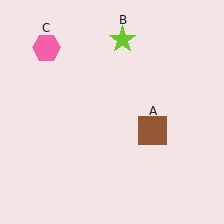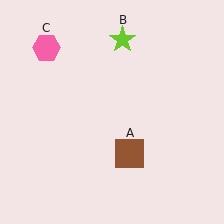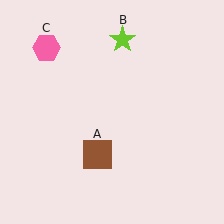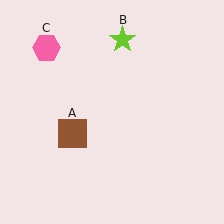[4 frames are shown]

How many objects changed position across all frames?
1 object changed position: brown square (object A).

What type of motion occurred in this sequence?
The brown square (object A) rotated clockwise around the center of the scene.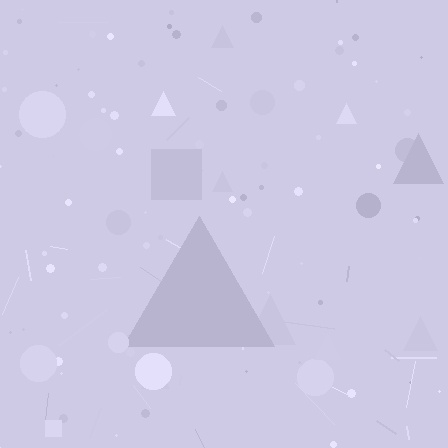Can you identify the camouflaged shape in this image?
The camouflaged shape is a triangle.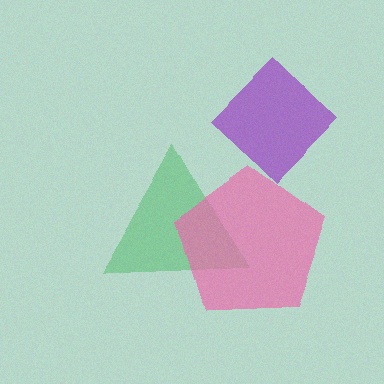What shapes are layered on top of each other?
The layered shapes are: a purple diamond, a green triangle, a pink pentagon.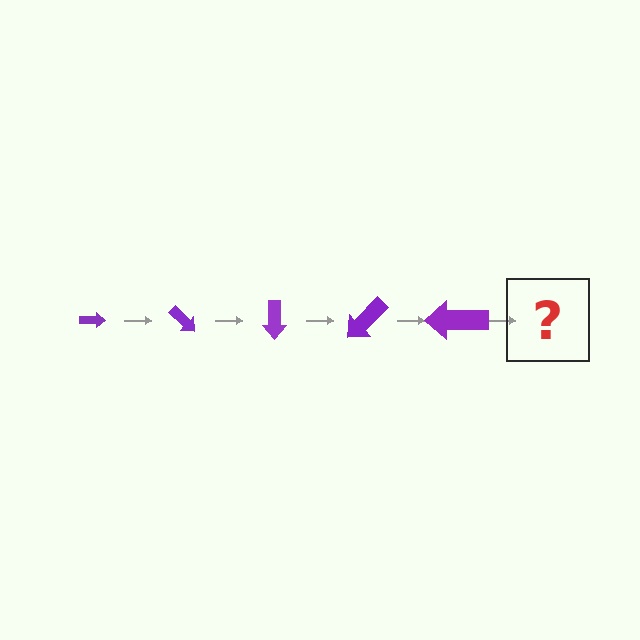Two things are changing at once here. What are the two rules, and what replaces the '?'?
The two rules are that the arrow grows larger each step and it rotates 45 degrees each step. The '?' should be an arrow, larger than the previous one and rotated 225 degrees from the start.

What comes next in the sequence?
The next element should be an arrow, larger than the previous one and rotated 225 degrees from the start.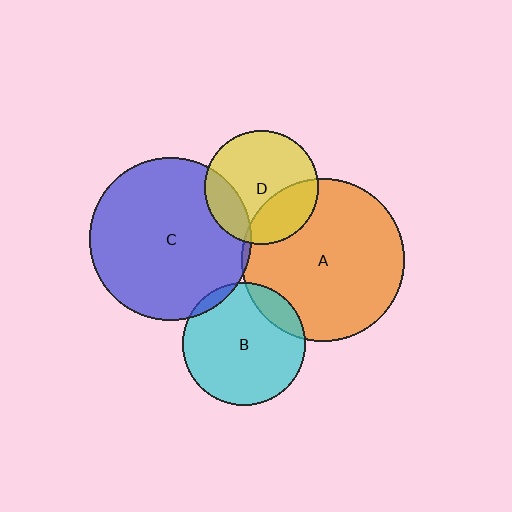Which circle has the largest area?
Circle A (orange).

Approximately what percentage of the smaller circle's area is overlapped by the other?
Approximately 30%.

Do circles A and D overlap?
Yes.